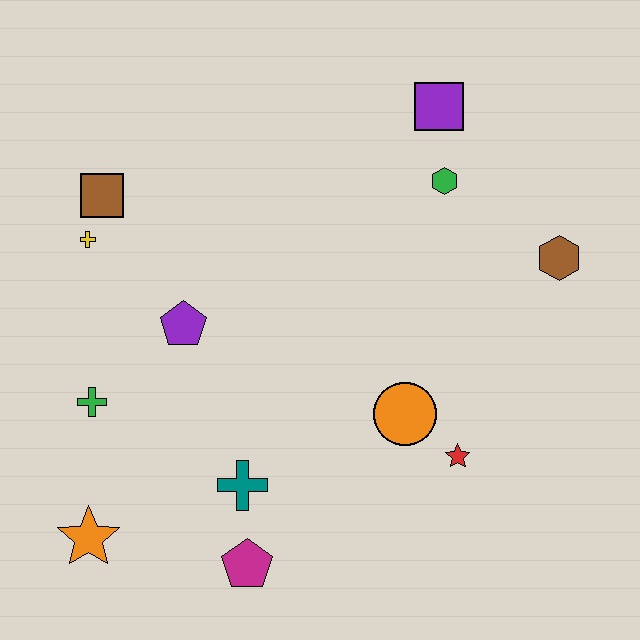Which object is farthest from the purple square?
The orange star is farthest from the purple square.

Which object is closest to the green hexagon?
The purple square is closest to the green hexagon.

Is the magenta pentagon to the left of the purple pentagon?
No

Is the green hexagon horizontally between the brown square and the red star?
Yes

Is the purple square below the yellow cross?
No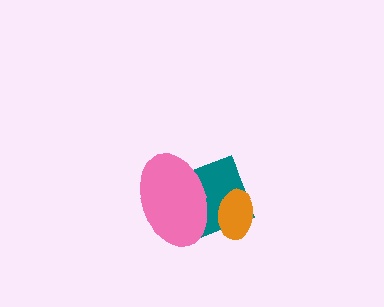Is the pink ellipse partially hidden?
No, no other shape covers it.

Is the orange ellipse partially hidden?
Yes, it is partially covered by another shape.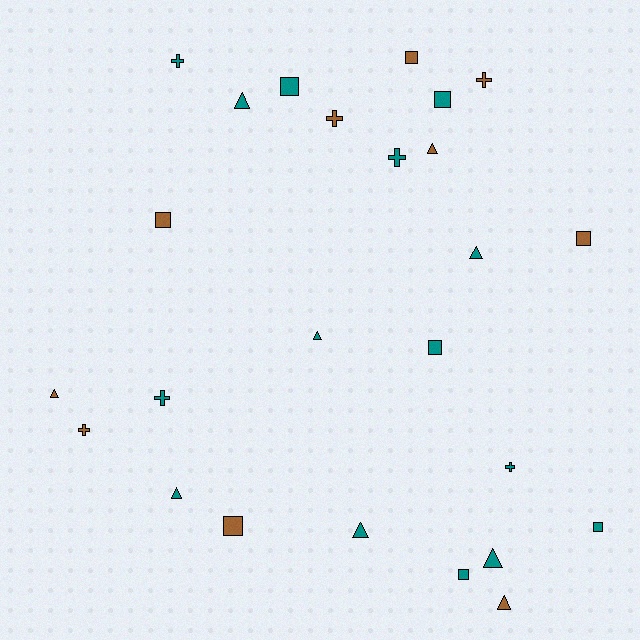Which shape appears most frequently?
Square, with 9 objects.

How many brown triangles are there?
There are 3 brown triangles.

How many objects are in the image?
There are 25 objects.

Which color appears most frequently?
Teal, with 15 objects.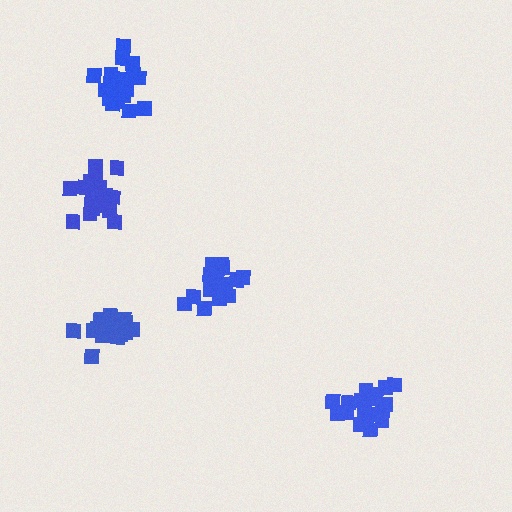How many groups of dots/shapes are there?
There are 5 groups.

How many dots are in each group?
Group 1: 18 dots, Group 2: 16 dots, Group 3: 19 dots, Group 4: 21 dots, Group 5: 19 dots (93 total).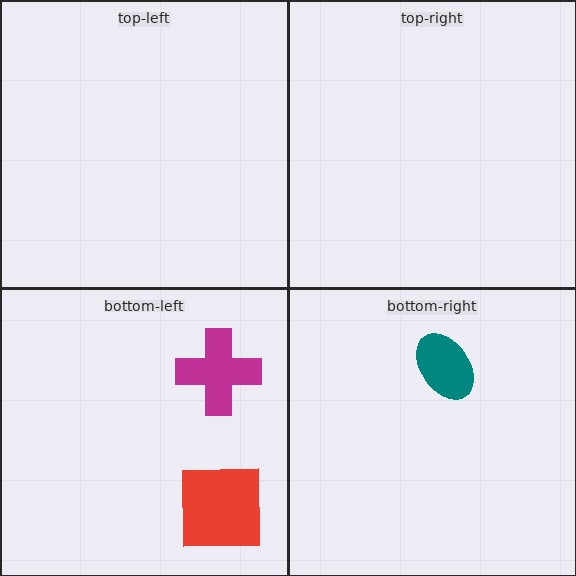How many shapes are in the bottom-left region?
2.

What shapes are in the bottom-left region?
The red square, the magenta cross.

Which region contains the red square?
The bottom-left region.